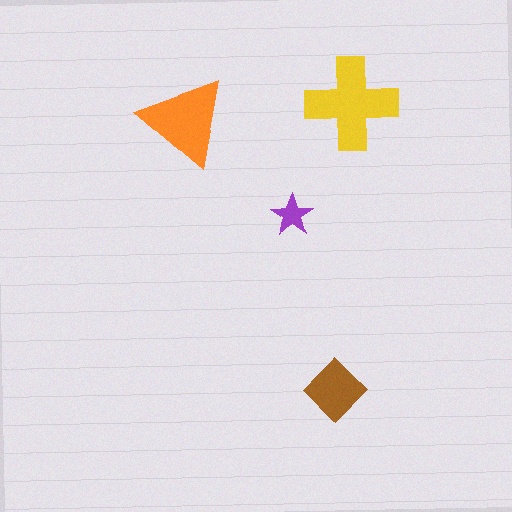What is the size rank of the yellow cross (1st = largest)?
1st.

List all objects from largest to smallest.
The yellow cross, the orange triangle, the brown diamond, the purple star.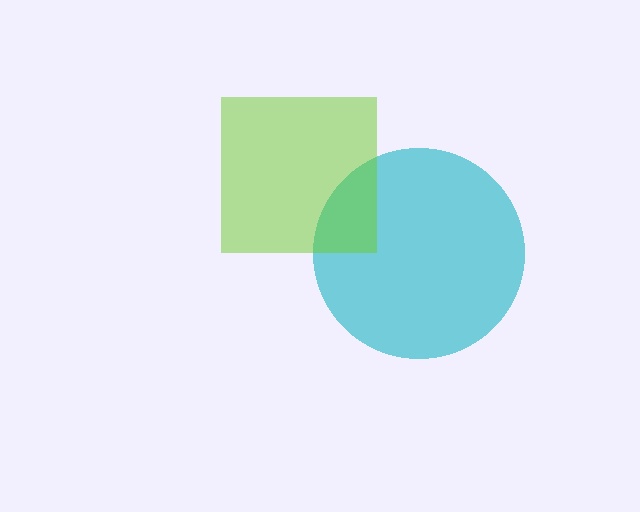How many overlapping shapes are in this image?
There are 2 overlapping shapes in the image.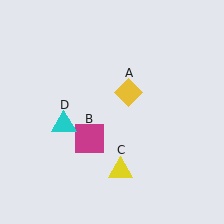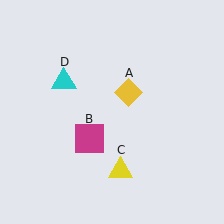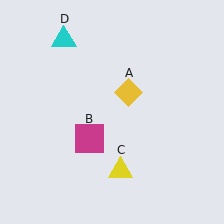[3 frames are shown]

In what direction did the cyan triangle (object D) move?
The cyan triangle (object D) moved up.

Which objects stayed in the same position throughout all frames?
Yellow diamond (object A) and magenta square (object B) and yellow triangle (object C) remained stationary.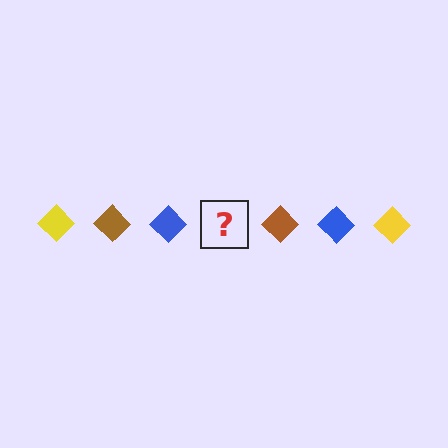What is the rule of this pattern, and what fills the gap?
The rule is that the pattern cycles through yellow, brown, blue diamonds. The gap should be filled with a yellow diamond.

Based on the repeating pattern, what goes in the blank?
The blank should be a yellow diamond.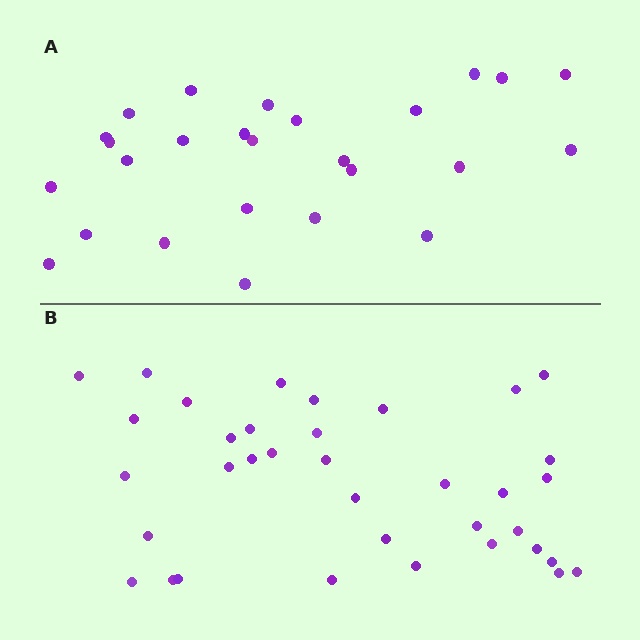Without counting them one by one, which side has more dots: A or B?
Region B (the bottom region) has more dots.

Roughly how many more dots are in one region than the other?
Region B has roughly 10 or so more dots than region A.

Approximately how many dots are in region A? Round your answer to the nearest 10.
About 30 dots. (The exact count is 26, which rounds to 30.)